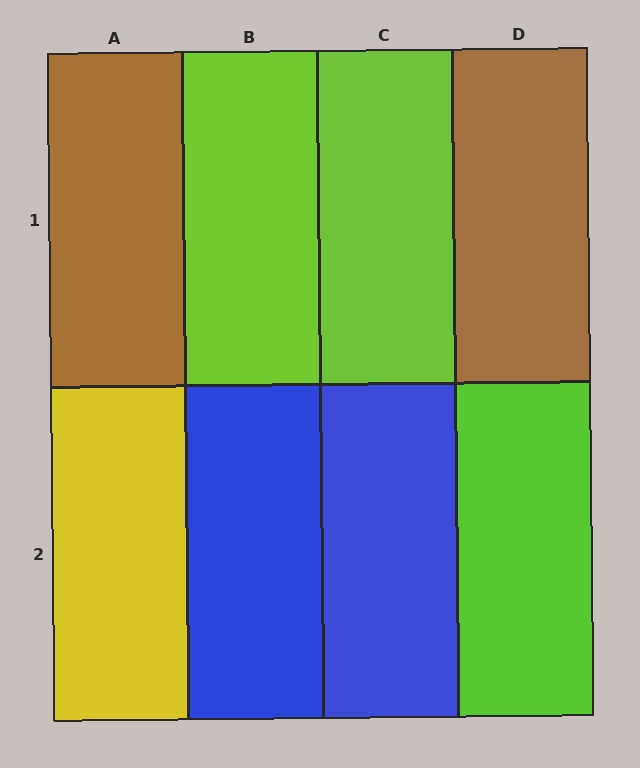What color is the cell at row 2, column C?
Blue.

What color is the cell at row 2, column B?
Blue.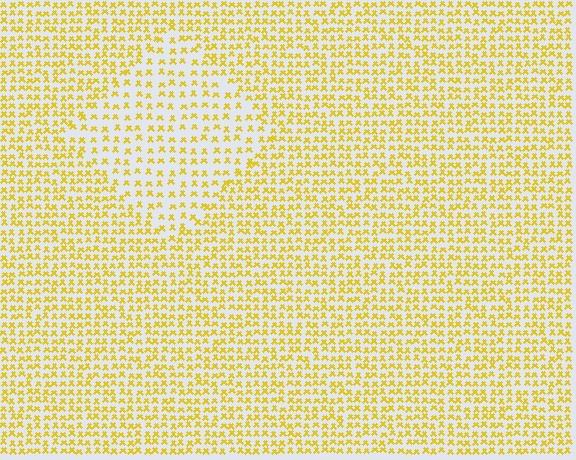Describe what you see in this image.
The image contains small yellow elements arranged at two different densities. A diamond-shaped region is visible where the elements are less densely packed than the surrounding area.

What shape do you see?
I see a diamond.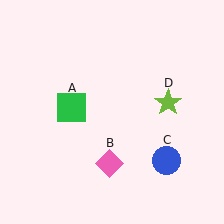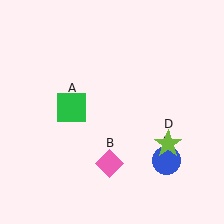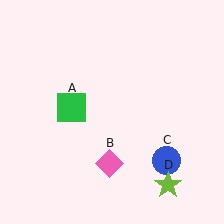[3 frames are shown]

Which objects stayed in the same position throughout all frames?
Green square (object A) and pink diamond (object B) and blue circle (object C) remained stationary.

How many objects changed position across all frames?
1 object changed position: lime star (object D).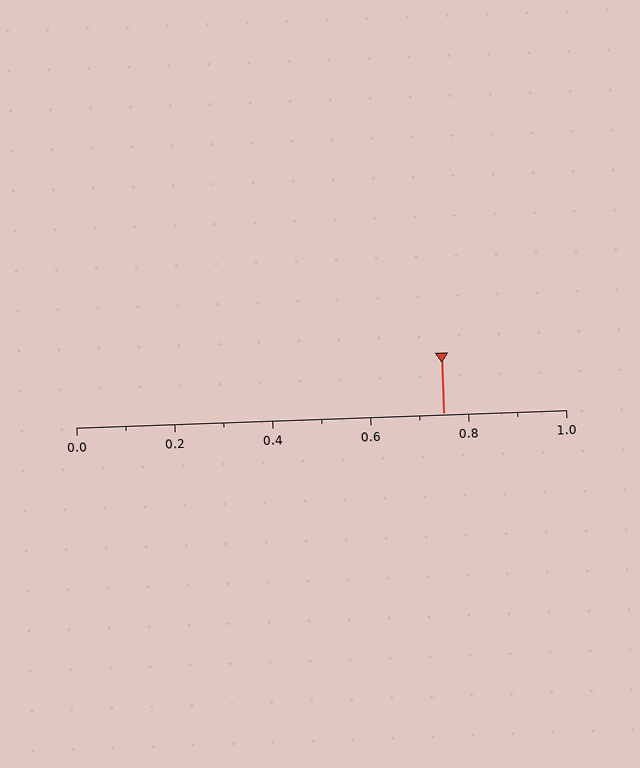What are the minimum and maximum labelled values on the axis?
The axis runs from 0.0 to 1.0.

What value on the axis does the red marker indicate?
The marker indicates approximately 0.75.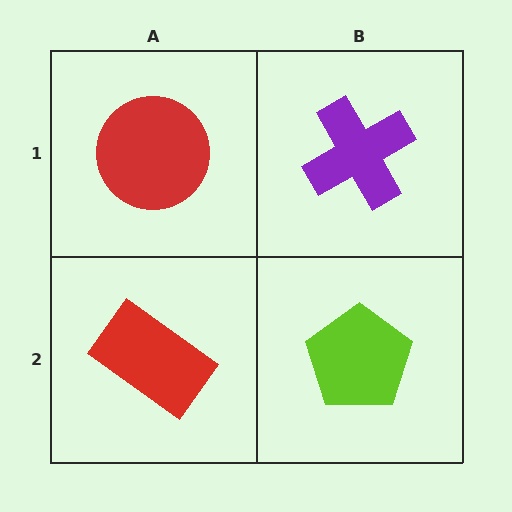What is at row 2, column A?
A red rectangle.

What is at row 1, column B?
A purple cross.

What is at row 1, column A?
A red circle.